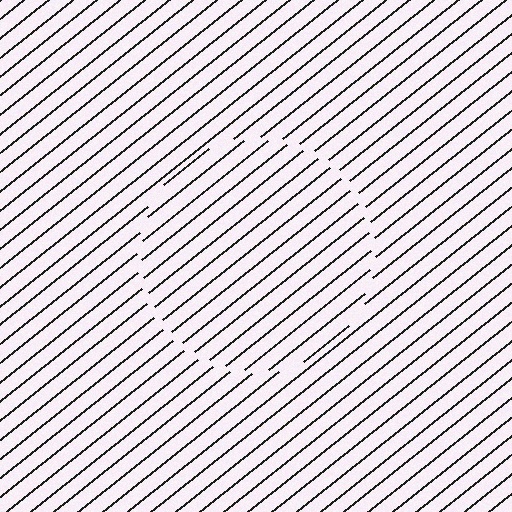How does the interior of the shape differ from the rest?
The interior of the shape contains the same grating, shifted by half a period — the contour is defined by the phase discontinuity where line-ends from the inner and outer gratings abut.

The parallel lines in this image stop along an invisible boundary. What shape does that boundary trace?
An illusory circle. The interior of the shape contains the same grating, shifted by half a period — the contour is defined by the phase discontinuity where line-ends from the inner and outer gratings abut.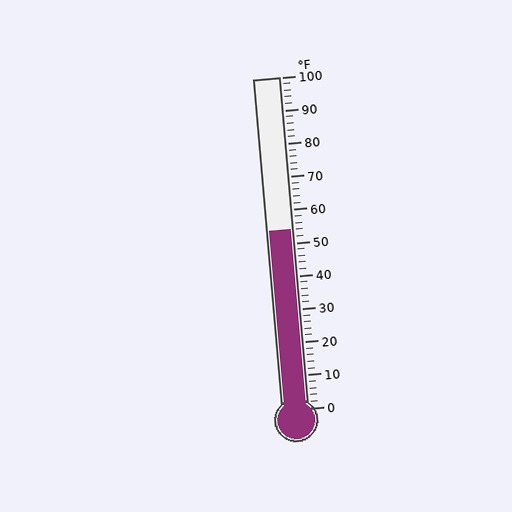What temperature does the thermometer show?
The thermometer shows approximately 54°F.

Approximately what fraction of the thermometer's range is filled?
The thermometer is filled to approximately 55% of its range.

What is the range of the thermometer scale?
The thermometer scale ranges from 0°F to 100°F.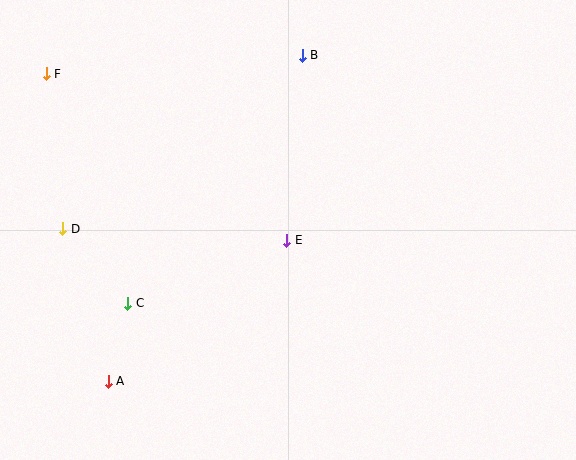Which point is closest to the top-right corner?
Point B is closest to the top-right corner.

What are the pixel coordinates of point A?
Point A is at (108, 381).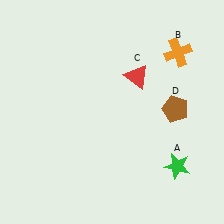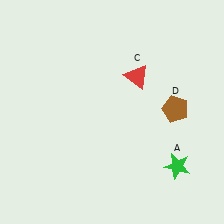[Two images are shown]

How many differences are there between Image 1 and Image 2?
There is 1 difference between the two images.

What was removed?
The orange cross (B) was removed in Image 2.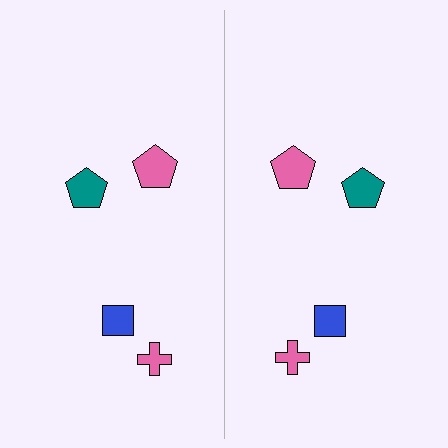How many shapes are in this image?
There are 8 shapes in this image.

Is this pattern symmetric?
Yes, this pattern has bilateral (reflection) symmetry.